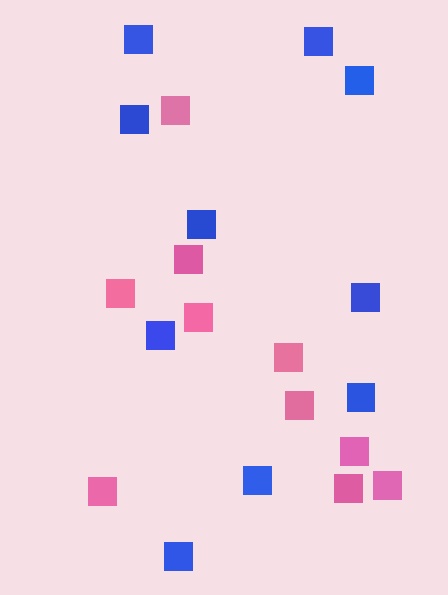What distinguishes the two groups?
There are 2 groups: one group of pink squares (10) and one group of blue squares (10).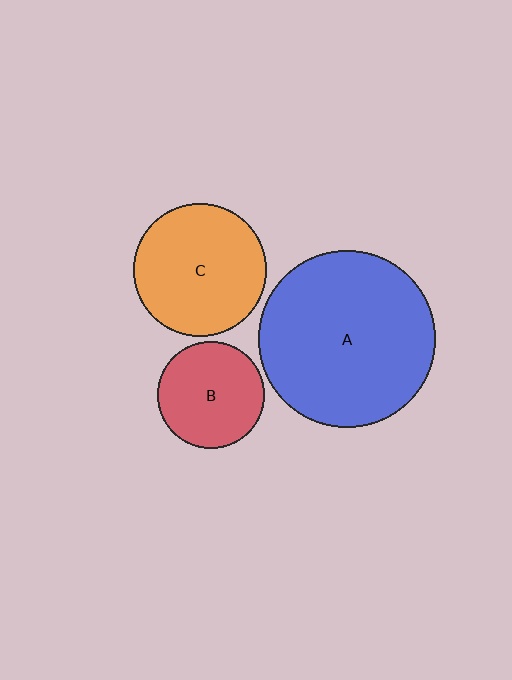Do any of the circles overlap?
No, none of the circles overlap.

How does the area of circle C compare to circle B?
Approximately 1.6 times.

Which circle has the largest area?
Circle A (blue).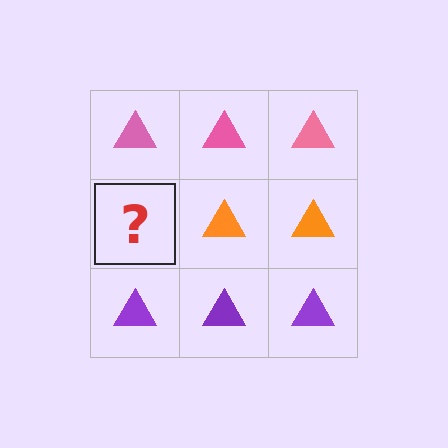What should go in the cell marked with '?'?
The missing cell should contain an orange triangle.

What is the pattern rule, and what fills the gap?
The rule is that each row has a consistent color. The gap should be filled with an orange triangle.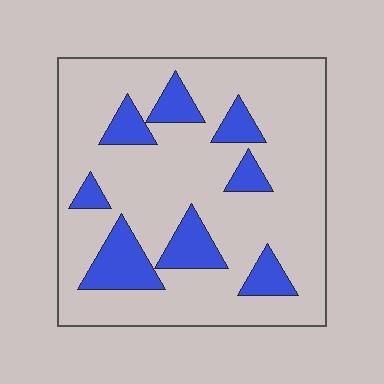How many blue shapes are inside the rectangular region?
8.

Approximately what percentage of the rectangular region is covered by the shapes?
Approximately 20%.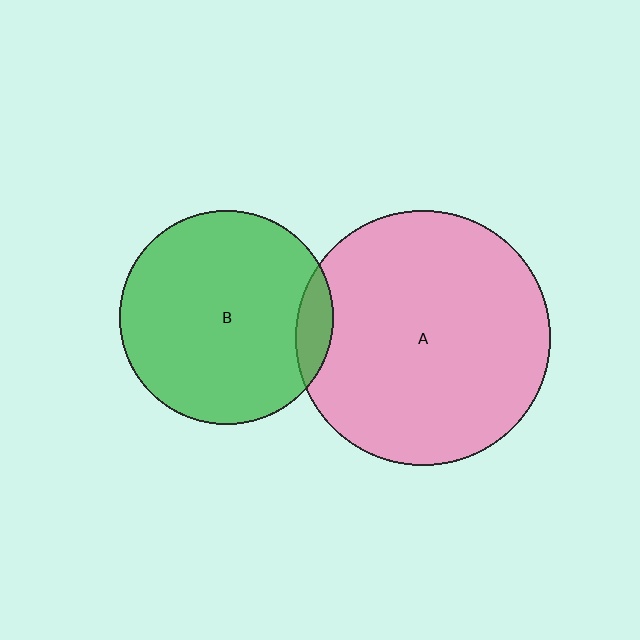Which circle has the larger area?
Circle A (pink).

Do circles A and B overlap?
Yes.